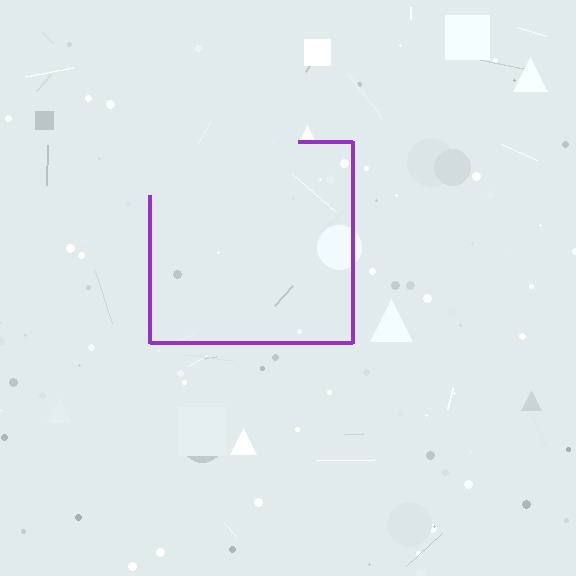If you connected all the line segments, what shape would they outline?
They would outline a square.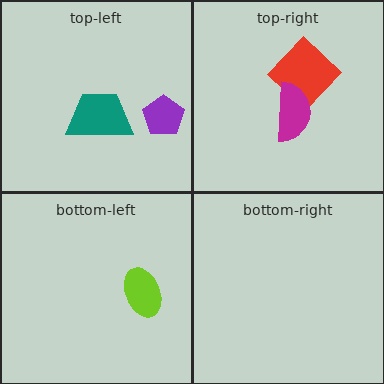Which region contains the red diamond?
The top-right region.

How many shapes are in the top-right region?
2.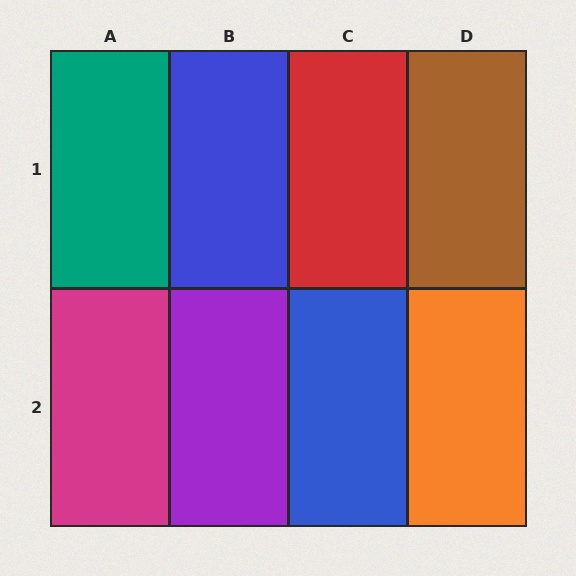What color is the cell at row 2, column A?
Magenta.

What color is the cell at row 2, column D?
Orange.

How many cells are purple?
1 cell is purple.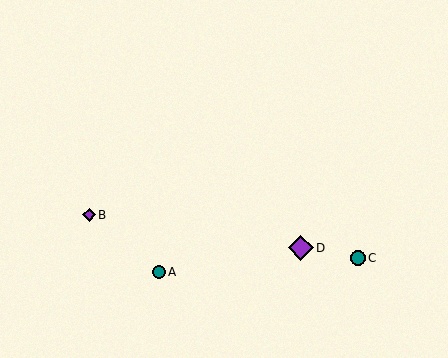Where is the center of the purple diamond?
The center of the purple diamond is at (89, 215).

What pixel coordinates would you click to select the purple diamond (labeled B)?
Click at (89, 215) to select the purple diamond B.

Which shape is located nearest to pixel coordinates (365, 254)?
The teal circle (labeled C) at (358, 258) is nearest to that location.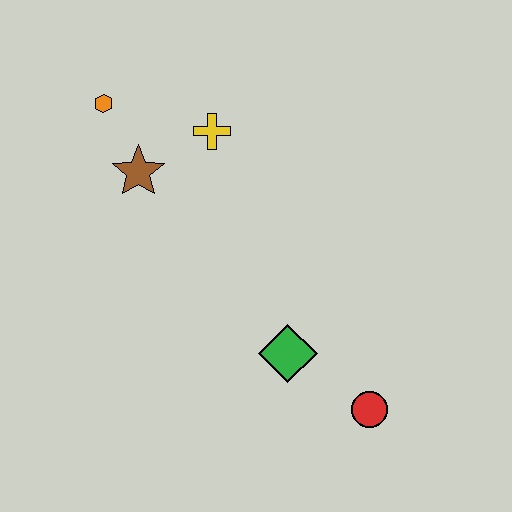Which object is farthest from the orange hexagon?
The red circle is farthest from the orange hexagon.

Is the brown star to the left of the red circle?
Yes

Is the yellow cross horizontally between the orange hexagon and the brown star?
No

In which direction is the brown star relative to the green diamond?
The brown star is above the green diamond.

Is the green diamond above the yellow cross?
No